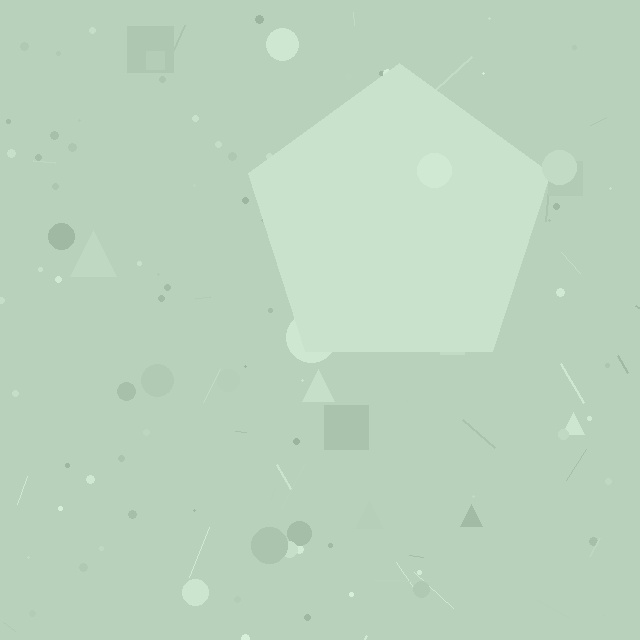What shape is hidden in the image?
A pentagon is hidden in the image.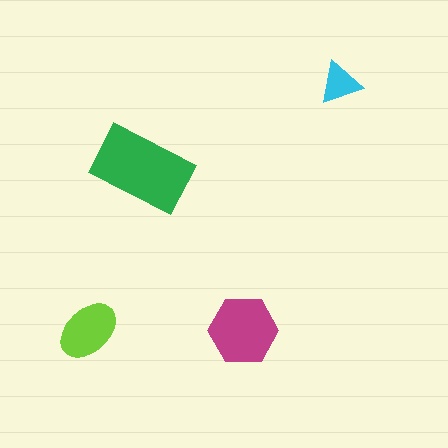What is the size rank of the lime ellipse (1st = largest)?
3rd.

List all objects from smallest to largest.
The cyan triangle, the lime ellipse, the magenta hexagon, the green rectangle.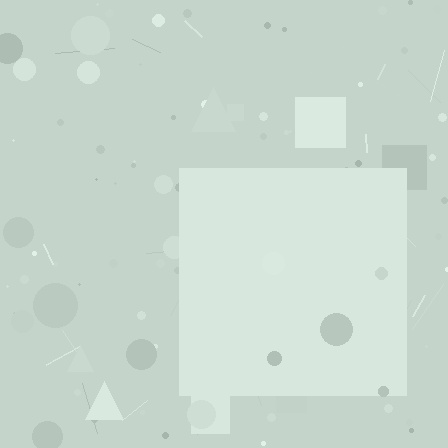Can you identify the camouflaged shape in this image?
The camouflaged shape is a square.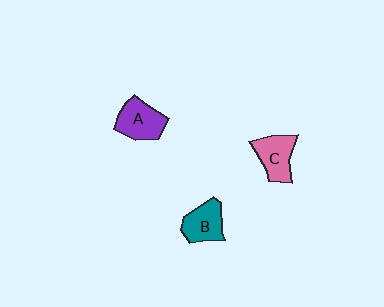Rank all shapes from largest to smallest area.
From largest to smallest: A (purple), C (pink), B (teal).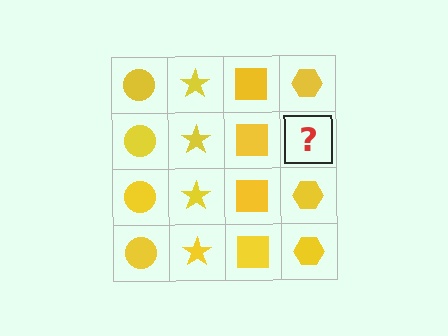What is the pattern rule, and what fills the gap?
The rule is that each column has a consistent shape. The gap should be filled with a yellow hexagon.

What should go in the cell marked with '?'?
The missing cell should contain a yellow hexagon.